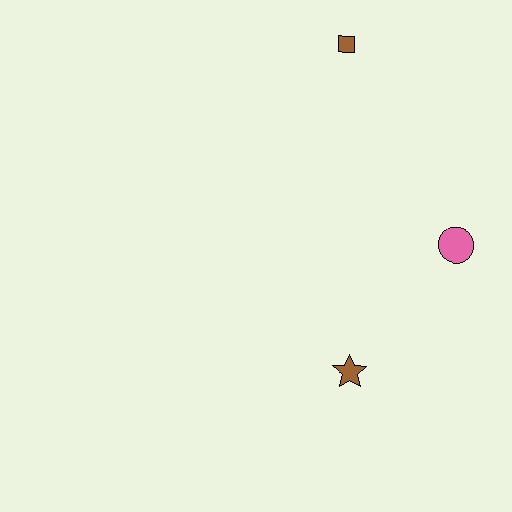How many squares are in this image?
There is 1 square.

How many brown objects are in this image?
There are 2 brown objects.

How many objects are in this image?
There are 3 objects.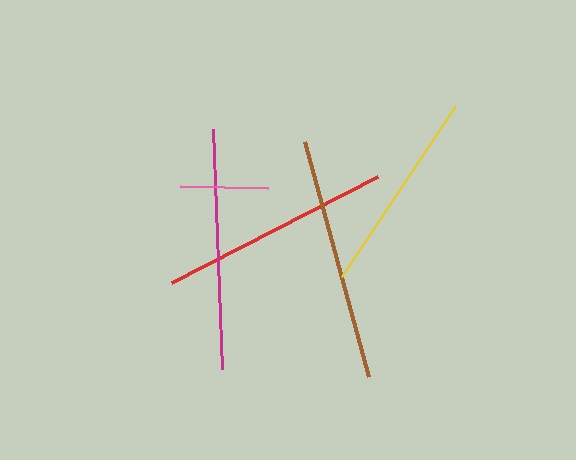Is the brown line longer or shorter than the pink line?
The brown line is longer than the pink line.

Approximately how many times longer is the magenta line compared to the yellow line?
The magenta line is approximately 1.2 times the length of the yellow line.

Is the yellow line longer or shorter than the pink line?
The yellow line is longer than the pink line.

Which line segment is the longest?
The brown line is the longest at approximately 243 pixels.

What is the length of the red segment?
The red segment is approximately 232 pixels long.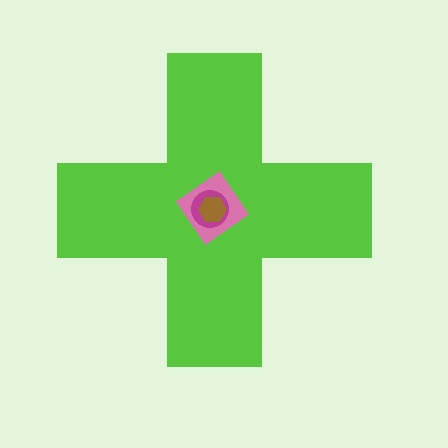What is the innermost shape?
The brown hexagon.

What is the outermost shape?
The lime cross.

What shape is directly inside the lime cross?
The pink diamond.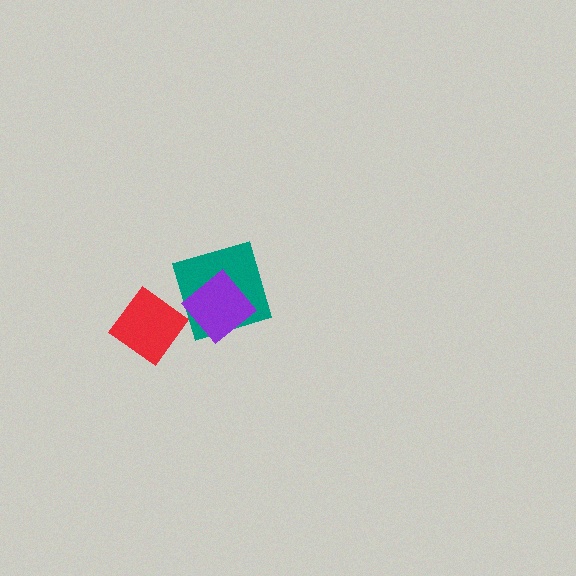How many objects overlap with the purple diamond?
1 object overlaps with the purple diamond.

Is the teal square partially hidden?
Yes, it is partially covered by another shape.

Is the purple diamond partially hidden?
No, no other shape covers it.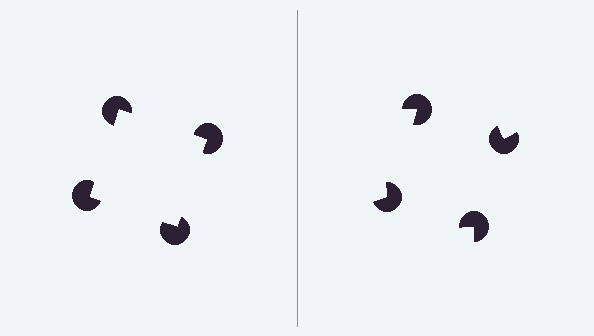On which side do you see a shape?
An illusory square appears on the left side. On the right side the wedge cuts are rotated, so no coherent shape forms.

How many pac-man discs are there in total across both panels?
8 — 4 on each side.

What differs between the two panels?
The pac-man discs are positioned identically on both sides; only the wedge orientations differ. On the left they align to a square; on the right they are misaligned.